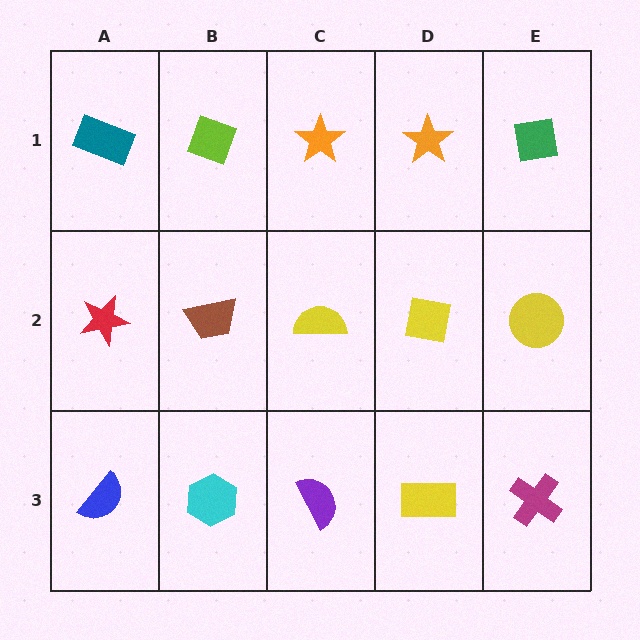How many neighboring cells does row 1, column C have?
3.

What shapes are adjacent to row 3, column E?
A yellow circle (row 2, column E), a yellow rectangle (row 3, column D).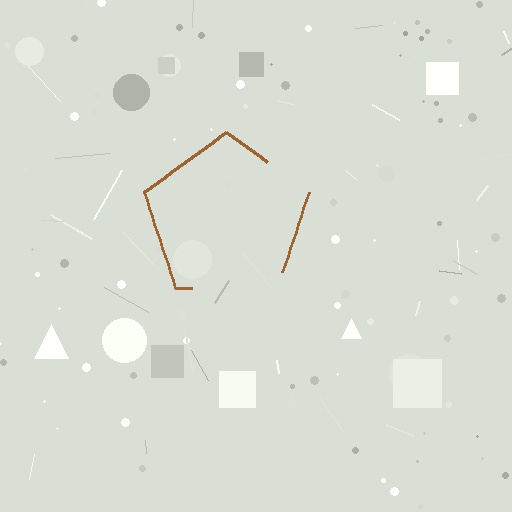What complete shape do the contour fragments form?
The contour fragments form a pentagon.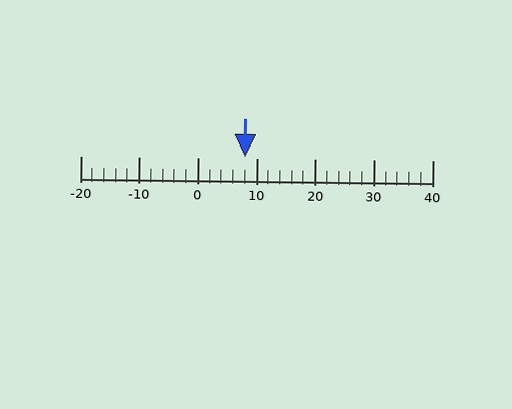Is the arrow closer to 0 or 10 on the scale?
The arrow is closer to 10.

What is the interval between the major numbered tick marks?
The major tick marks are spaced 10 units apart.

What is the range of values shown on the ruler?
The ruler shows values from -20 to 40.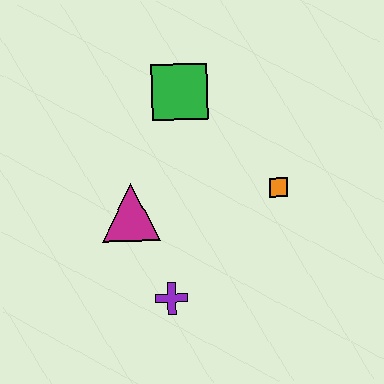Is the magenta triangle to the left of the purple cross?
Yes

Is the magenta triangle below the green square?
Yes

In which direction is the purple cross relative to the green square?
The purple cross is below the green square.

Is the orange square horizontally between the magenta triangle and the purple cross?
No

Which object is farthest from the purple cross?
The green square is farthest from the purple cross.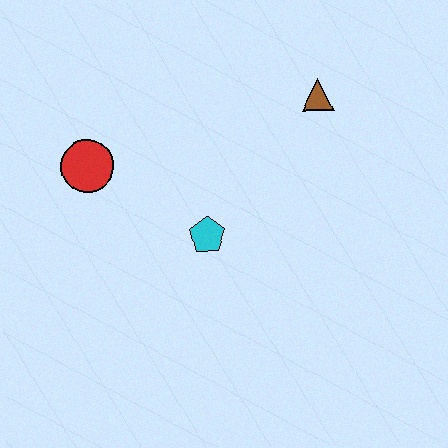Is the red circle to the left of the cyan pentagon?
Yes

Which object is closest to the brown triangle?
The cyan pentagon is closest to the brown triangle.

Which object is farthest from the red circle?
The brown triangle is farthest from the red circle.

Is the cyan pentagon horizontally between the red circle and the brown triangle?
Yes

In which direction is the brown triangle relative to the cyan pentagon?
The brown triangle is above the cyan pentagon.